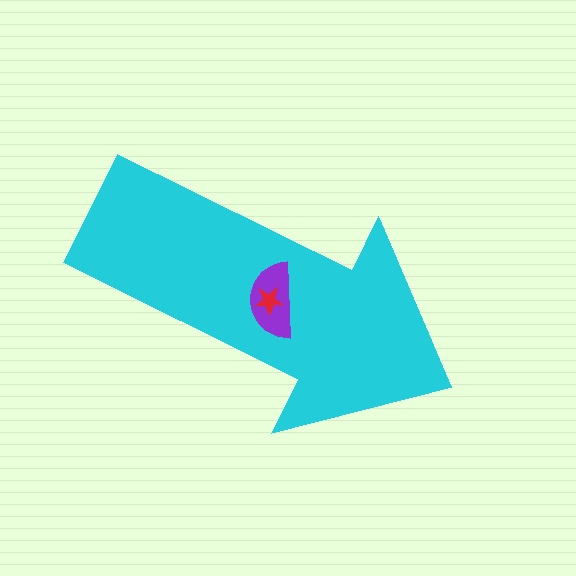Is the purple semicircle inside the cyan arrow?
Yes.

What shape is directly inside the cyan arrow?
The purple semicircle.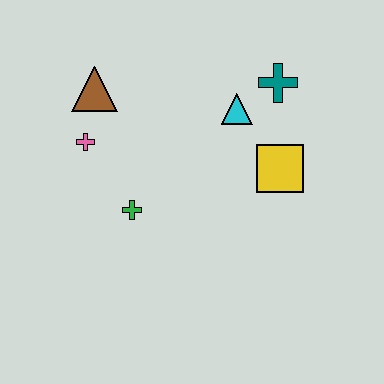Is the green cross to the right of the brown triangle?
Yes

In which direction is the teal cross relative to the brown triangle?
The teal cross is to the right of the brown triangle.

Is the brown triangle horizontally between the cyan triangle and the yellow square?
No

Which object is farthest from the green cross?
The teal cross is farthest from the green cross.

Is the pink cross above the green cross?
Yes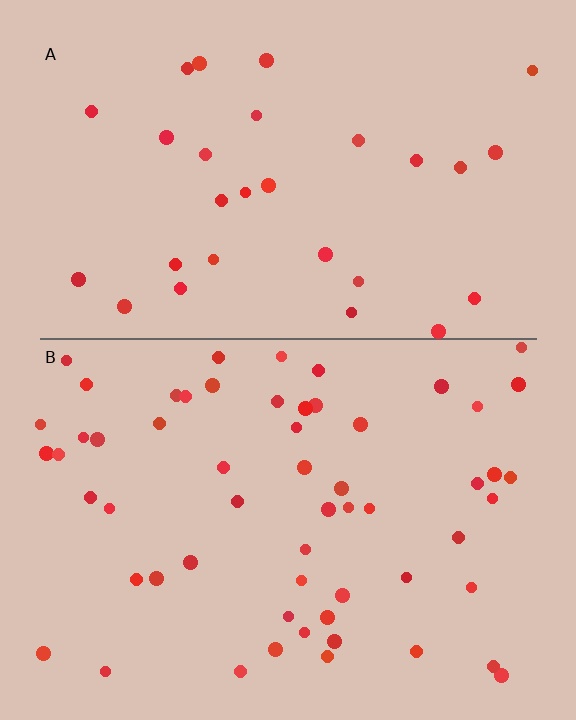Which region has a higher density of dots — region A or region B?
B (the bottom).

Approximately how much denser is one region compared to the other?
Approximately 2.0× — region B over region A.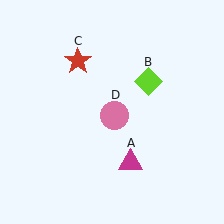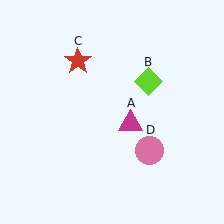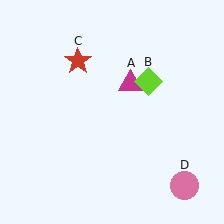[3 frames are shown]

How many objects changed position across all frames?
2 objects changed position: magenta triangle (object A), pink circle (object D).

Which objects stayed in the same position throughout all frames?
Lime diamond (object B) and red star (object C) remained stationary.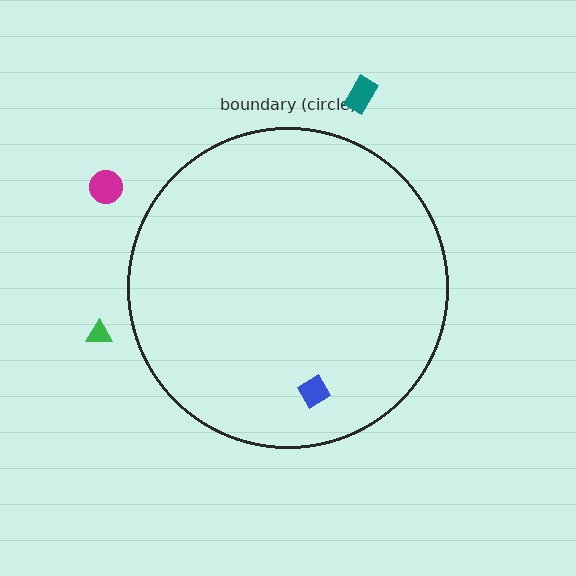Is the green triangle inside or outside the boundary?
Outside.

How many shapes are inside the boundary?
1 inside, 3 outside.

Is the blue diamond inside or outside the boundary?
Inside.